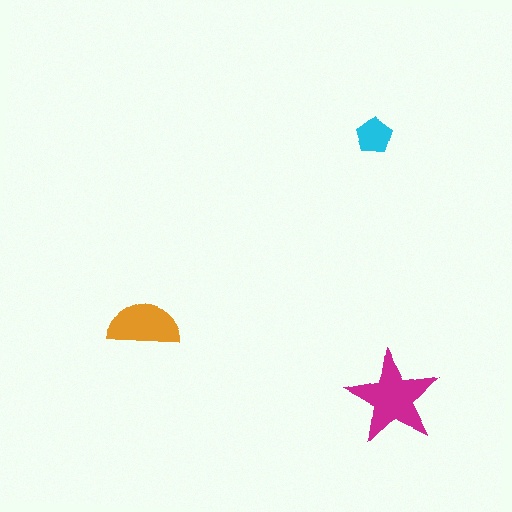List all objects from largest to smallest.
The magenta star, the orange semicircle, the cyan pentagon.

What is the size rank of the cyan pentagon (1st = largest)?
3rd.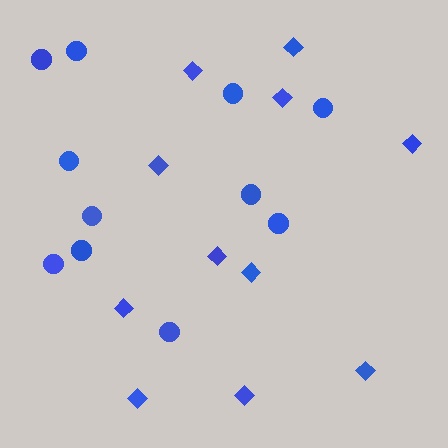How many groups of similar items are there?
There are 2 groups: one group of diamonds (11) and one group of circles (11).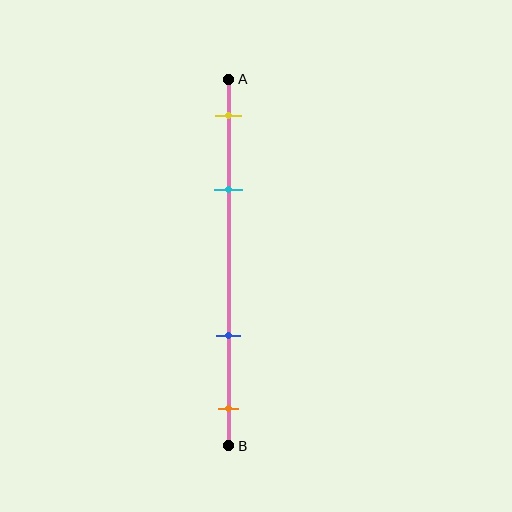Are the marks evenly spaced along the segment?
No, the marks are not evenly spaced.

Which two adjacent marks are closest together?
The yellow and cyan marks are the closest adjacent pair.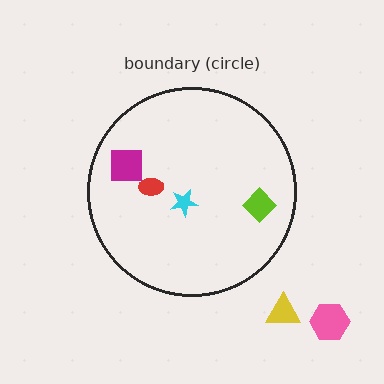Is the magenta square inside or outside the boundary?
Inside.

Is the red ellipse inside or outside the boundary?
Inside.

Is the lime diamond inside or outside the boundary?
Inside.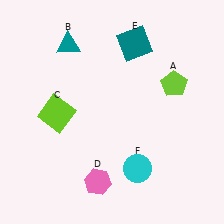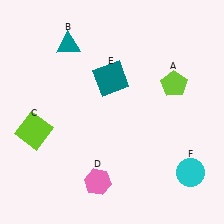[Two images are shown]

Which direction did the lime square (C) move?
The lime square (C) moved left.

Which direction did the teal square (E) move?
The teal square (E) moved down.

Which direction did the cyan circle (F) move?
The cyan circle (F) moved right.